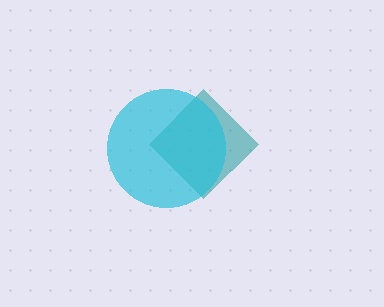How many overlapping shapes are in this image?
There are 2 overlapping shapes in the image.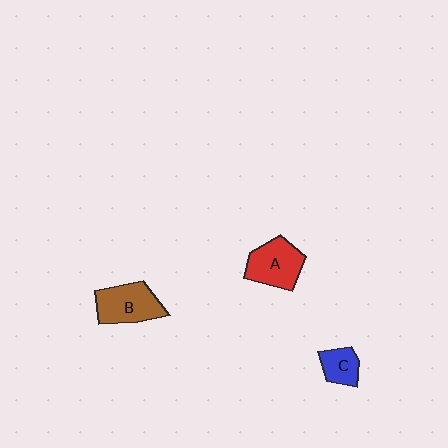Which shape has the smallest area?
Shape C (blue).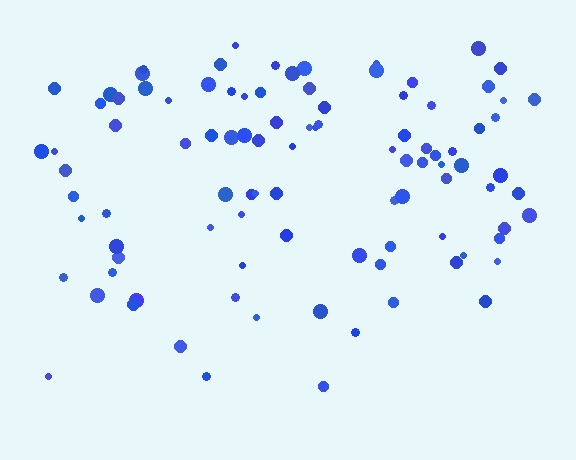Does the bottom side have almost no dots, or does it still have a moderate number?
Still a moderate number, just noticeably fewer than the top.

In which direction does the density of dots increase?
From bottom to top, with the top side densest.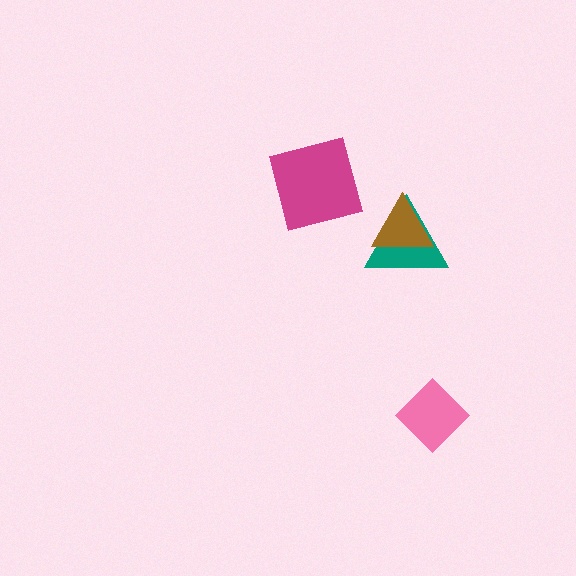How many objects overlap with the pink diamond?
0 objects overlap with the pink diamond.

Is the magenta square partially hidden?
No, no other shape covers it.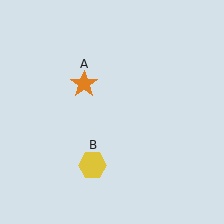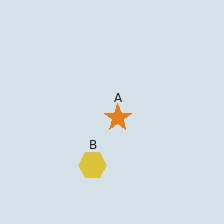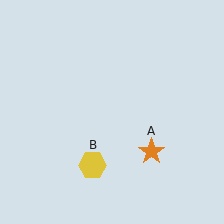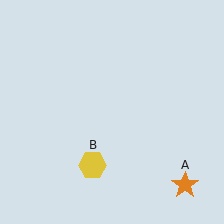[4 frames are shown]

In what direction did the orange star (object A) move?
The orange star (object A) moved down and to the right.